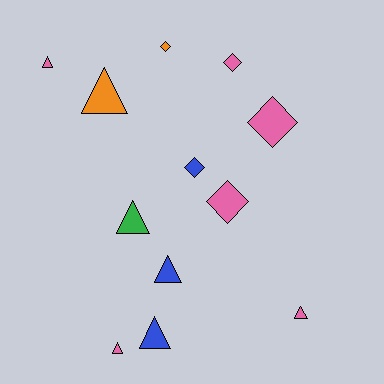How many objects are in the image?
There are 12 objects.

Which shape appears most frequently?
Triangle, with 7 objects.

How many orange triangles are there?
There is 1 orange triangle.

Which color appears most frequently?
Pink, with 6 objects.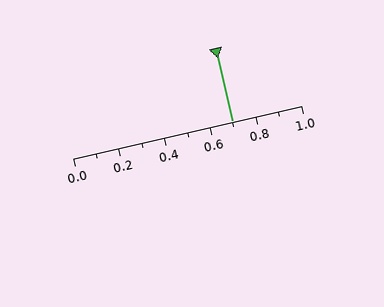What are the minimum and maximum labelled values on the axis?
The axis runs from 0.0 to 1.0.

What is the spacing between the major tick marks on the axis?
The major ticks are spaced 0.2 apart.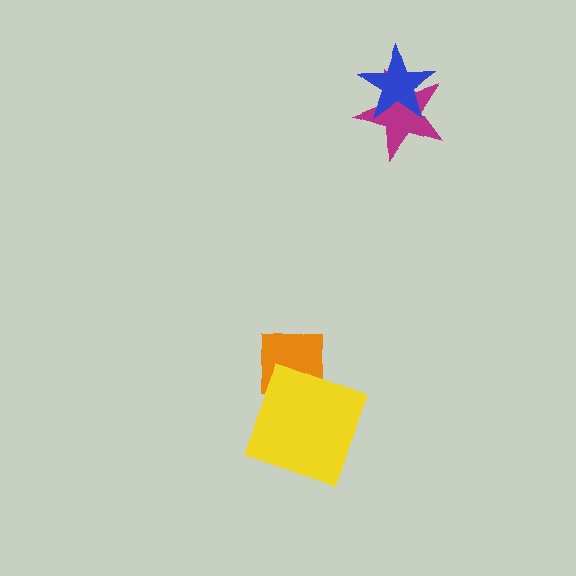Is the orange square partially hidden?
Yes, it is partially covered by another shape.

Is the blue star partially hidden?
No, no other shape covers it.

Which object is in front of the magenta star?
The blue star is in front of the magenta star.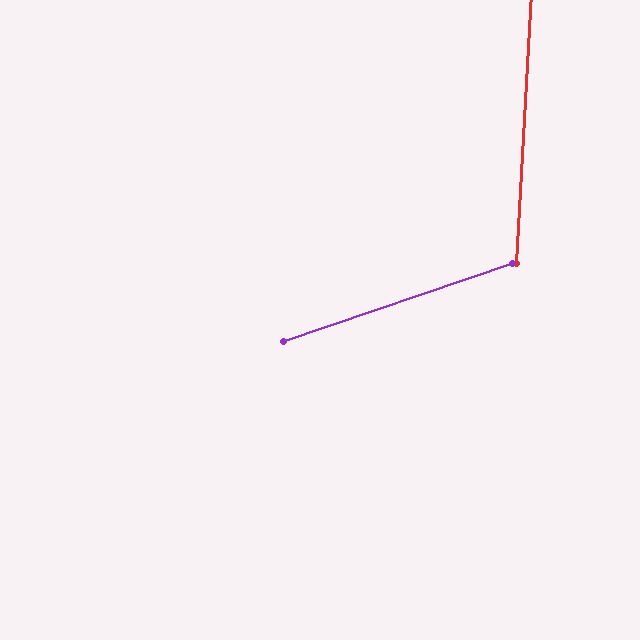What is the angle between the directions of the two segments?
Approximately 68 degrees.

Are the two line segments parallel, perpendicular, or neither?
Neither parallel nor perpendicular — they differ by about 68°.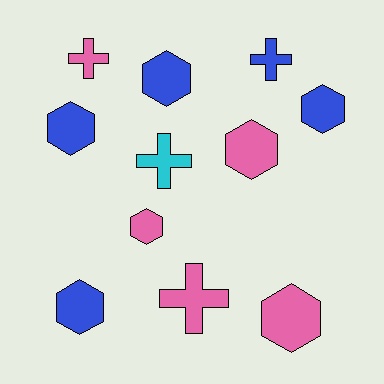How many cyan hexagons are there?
There are no cyan hexagons.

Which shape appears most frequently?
Hexagon, with 7 objects.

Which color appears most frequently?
Pink, with 5 objects.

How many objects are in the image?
There are 11 objects.